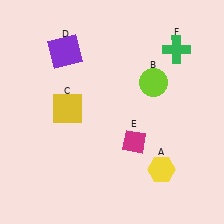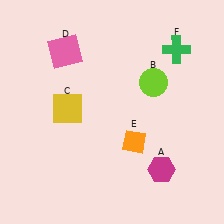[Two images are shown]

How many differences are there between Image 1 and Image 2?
There are 3 differences between the two images.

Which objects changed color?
A changed from yellow to magenta. D changed from purple to pink. E changed from magenta to orange.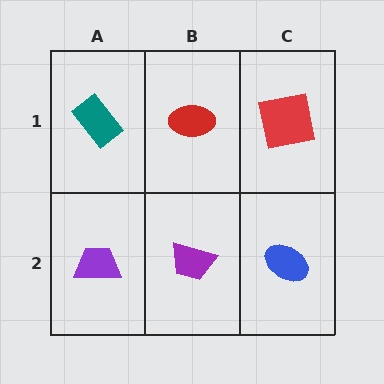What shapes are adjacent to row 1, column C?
A blue ellipse (row 2, column C), a red ellipse (row 1, column B).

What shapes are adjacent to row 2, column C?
A red square (row 1, column C), a purple trapezoid (row 2, column B).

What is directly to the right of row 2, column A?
A purple trapezoid.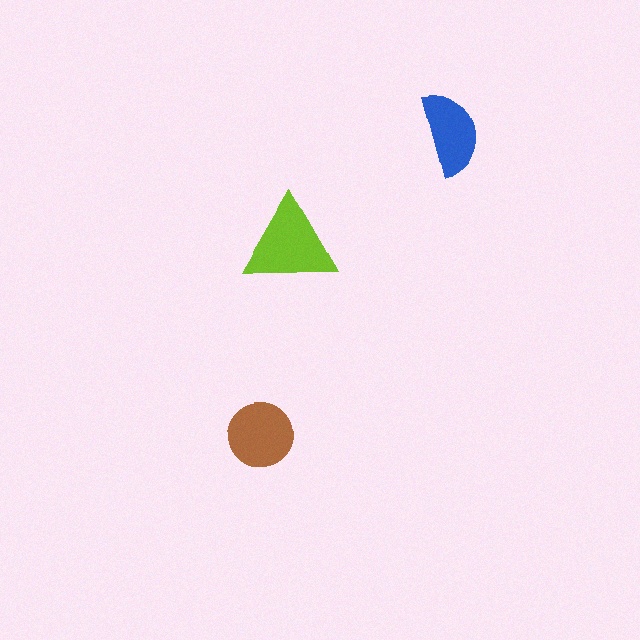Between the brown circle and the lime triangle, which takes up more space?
The lime triangle.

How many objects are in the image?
There are 3 objects in the image.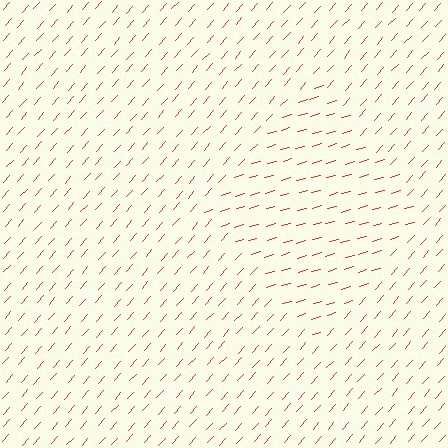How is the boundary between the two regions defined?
The boundary is defined purely by a change in line orientation (approximately 32 degrees difference). All lines are the same color and thickness.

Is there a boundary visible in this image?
Yes, there is a texture boundary formed by a change in line orientation.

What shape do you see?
I see a diamond.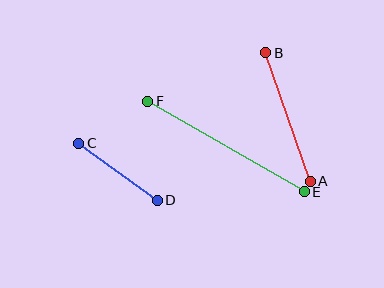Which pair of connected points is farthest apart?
Points E and F are farthest apart.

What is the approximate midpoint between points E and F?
The midpoint is at approximately (226, 147) pixels.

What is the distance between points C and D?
The distance is approximately 97 pixels.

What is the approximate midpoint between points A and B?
The midpoint is at approximately (288, 117) pixels.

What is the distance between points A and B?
The distance is approximately 136 pixels.